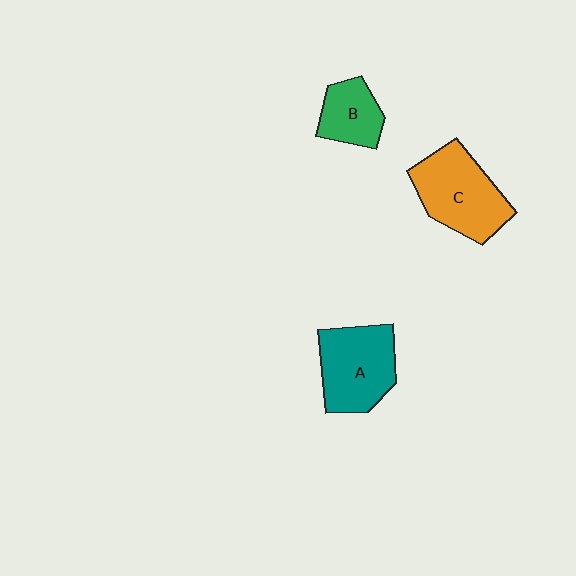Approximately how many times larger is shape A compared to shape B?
Approximately 1.7 times.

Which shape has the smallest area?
Shape B (green).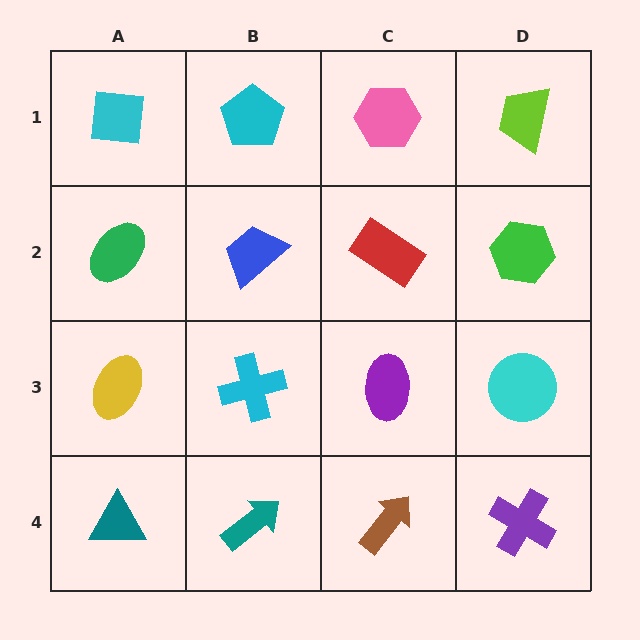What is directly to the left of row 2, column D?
A red rectangle.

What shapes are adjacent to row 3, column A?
A green ellipse (row 2, column A), a teal triangle (row 4, column A), a cyan cross (row 3, column B).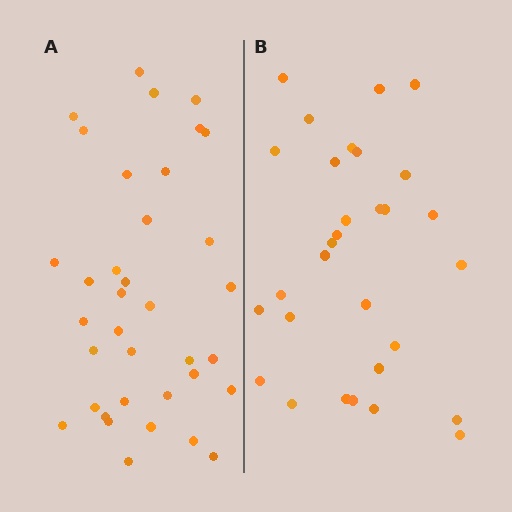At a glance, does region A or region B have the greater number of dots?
Region A (the left region) has more dots.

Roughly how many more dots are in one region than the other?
Region A has about 6 more dots than region B.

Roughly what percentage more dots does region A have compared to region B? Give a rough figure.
About 20% more.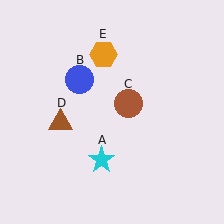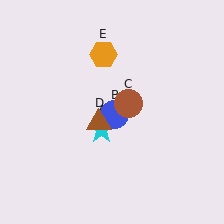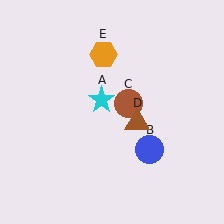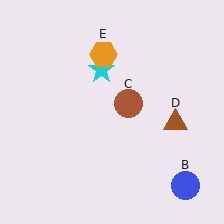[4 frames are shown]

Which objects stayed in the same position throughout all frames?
Brown circle (object C) and orange hexagon (object E) remained stationary.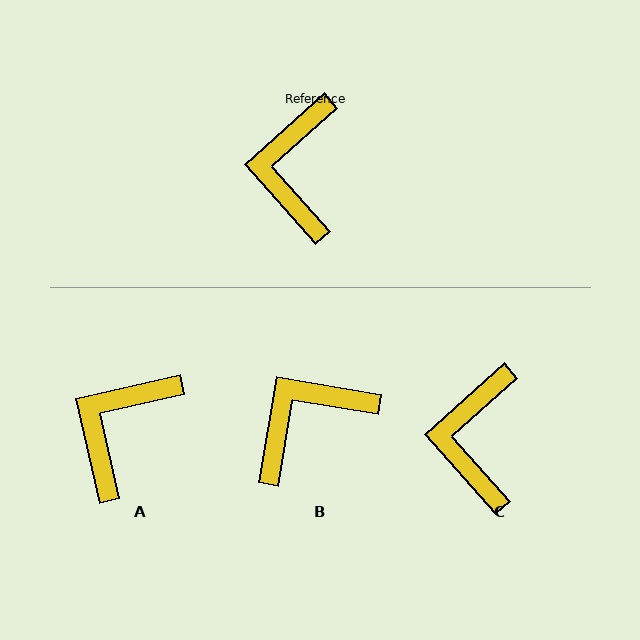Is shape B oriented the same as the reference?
No, it is off by about 51 degrees.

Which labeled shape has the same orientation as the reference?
C.